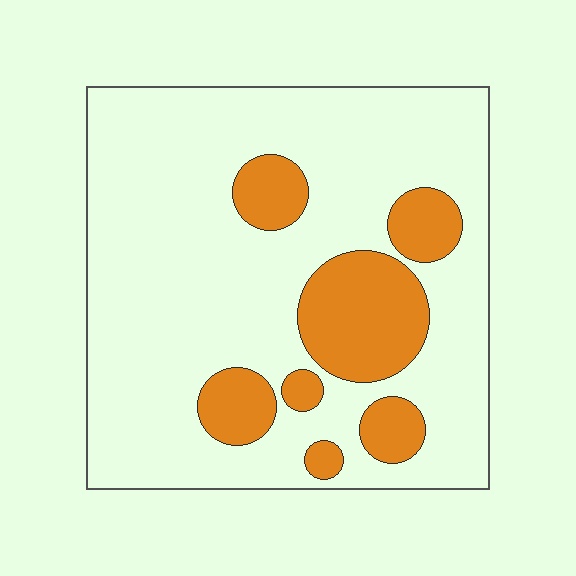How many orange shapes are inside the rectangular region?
7.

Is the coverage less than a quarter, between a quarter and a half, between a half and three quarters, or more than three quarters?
Less than a quarter.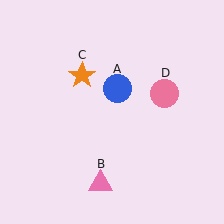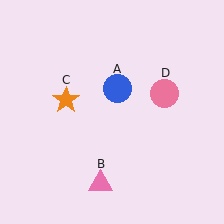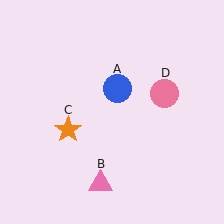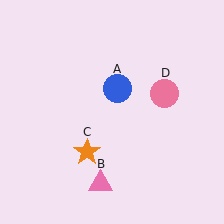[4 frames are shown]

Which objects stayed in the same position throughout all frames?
Blue circle (object A) and pink triangle (object B) and pink circle (object D) remained stationary.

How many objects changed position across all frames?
1 object changed position: orange star (object C).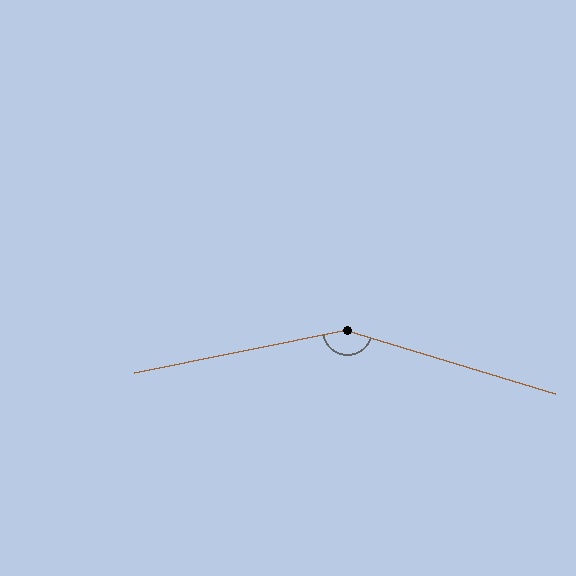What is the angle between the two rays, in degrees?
Approximately 152 degrees.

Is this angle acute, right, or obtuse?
It is obtuse.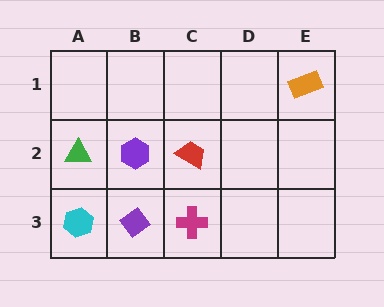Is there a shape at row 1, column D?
No, that cell is empty.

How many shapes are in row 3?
3 shapes.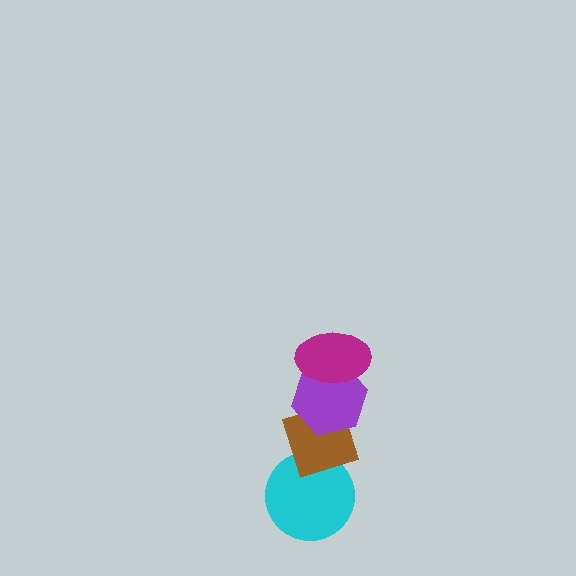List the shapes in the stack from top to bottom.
From top to bottom: the magenta ellipse, the purple hexagon, the brown diamond, the cyan circle.